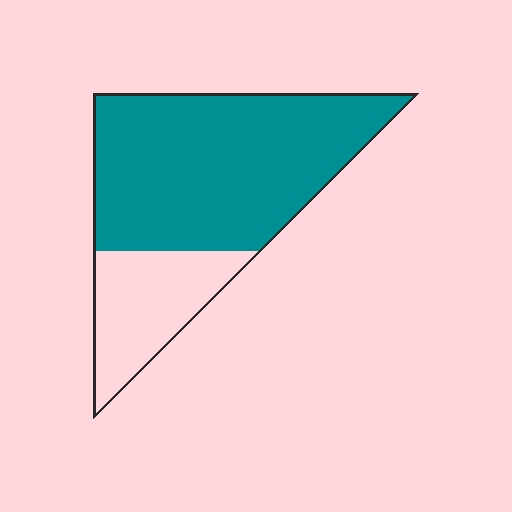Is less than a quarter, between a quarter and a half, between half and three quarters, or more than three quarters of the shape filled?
Between half and three quarters.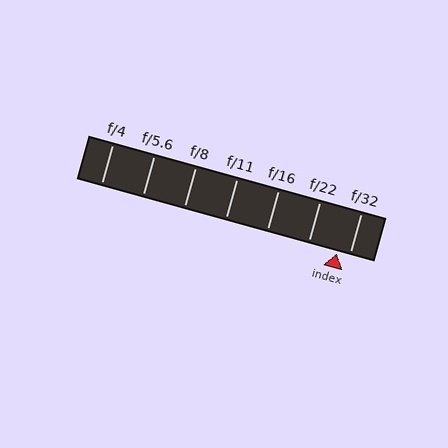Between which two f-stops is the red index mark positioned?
The index mark is between f/22 and f/32.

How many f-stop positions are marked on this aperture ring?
There are 7 f-stop positions marked.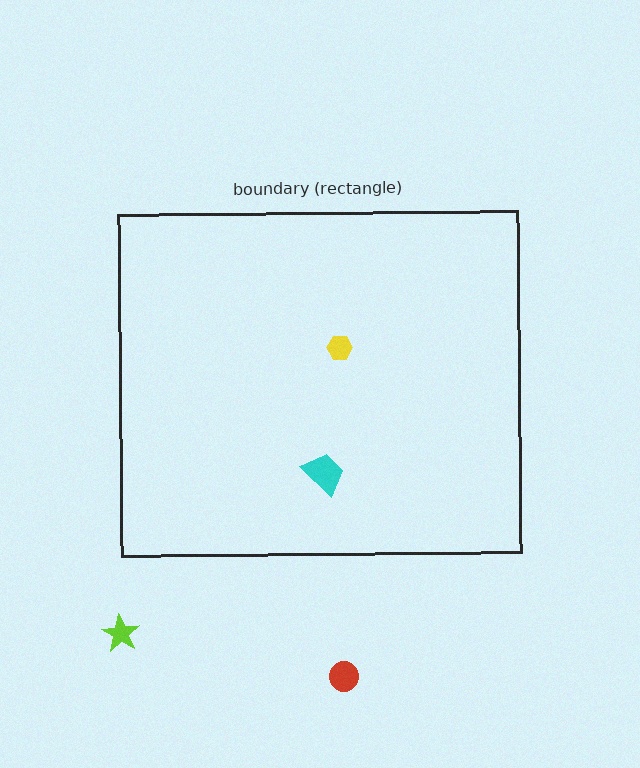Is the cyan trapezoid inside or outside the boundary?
Inside.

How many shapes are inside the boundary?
2 inside, 2 outside.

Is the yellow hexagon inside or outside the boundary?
Inside.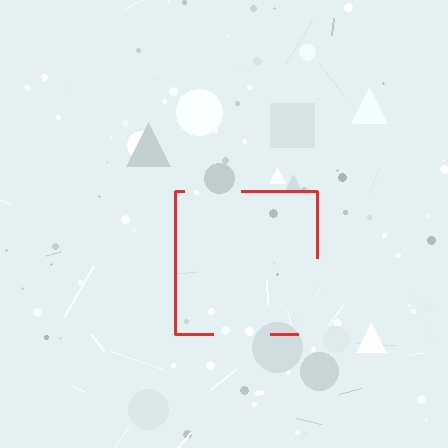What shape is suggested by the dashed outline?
The dashed outline suggests a square.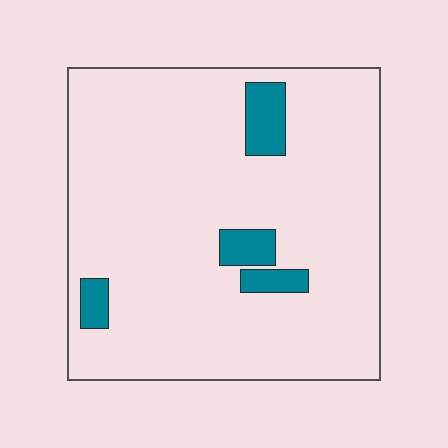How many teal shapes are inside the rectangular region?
4.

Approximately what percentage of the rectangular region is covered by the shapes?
Approximately 10%.